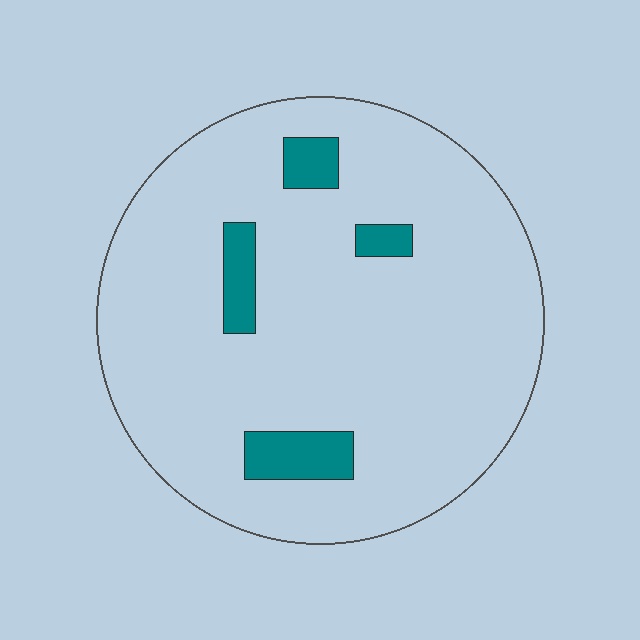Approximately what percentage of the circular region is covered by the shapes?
Approximately 10%.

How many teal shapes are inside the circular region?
4.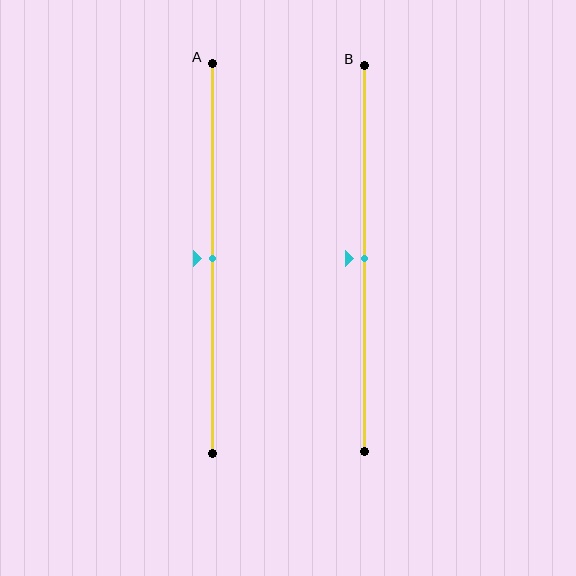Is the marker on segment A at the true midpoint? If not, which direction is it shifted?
Yes, the marker on segment A is at the true midpoint.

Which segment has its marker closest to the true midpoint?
Segment A has its marker closest to the true midpoint.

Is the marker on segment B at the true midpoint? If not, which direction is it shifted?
Yes, the marker on segment B is at the true midpoint.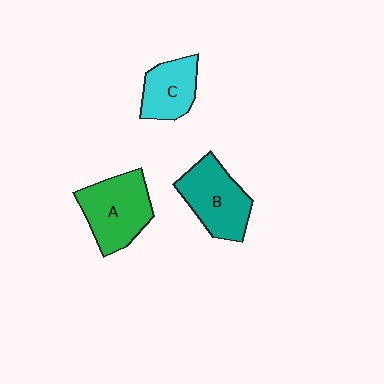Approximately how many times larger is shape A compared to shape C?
Approximately 1.4 times.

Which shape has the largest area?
Shape A (green).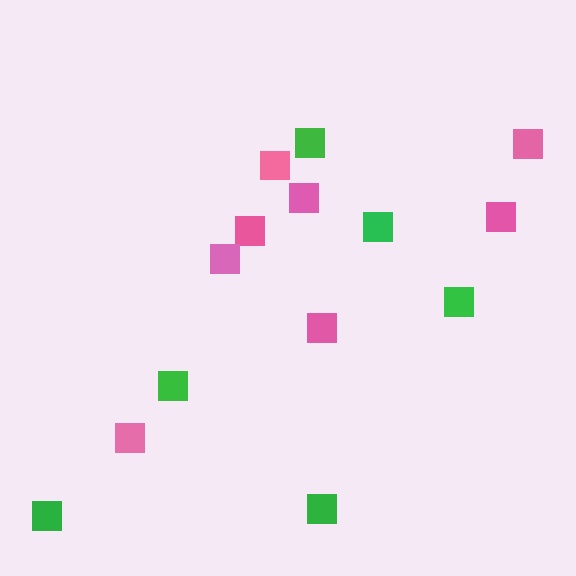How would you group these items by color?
There are 2 groups: one group of green squares (6) and one group of pink squares (8).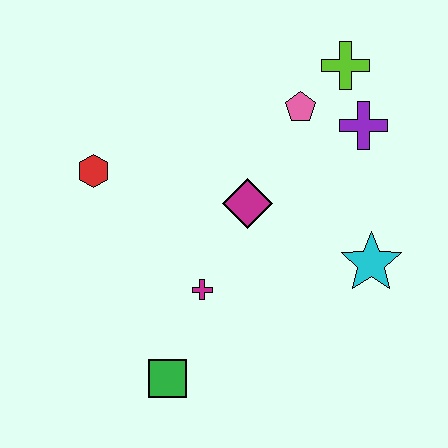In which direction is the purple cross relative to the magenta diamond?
The purple cross is to the right of the magenta diamond.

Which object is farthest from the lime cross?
The green square is farthest from the lime cross.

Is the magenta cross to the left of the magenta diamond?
Yes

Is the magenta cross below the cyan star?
Yes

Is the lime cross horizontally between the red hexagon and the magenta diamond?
No